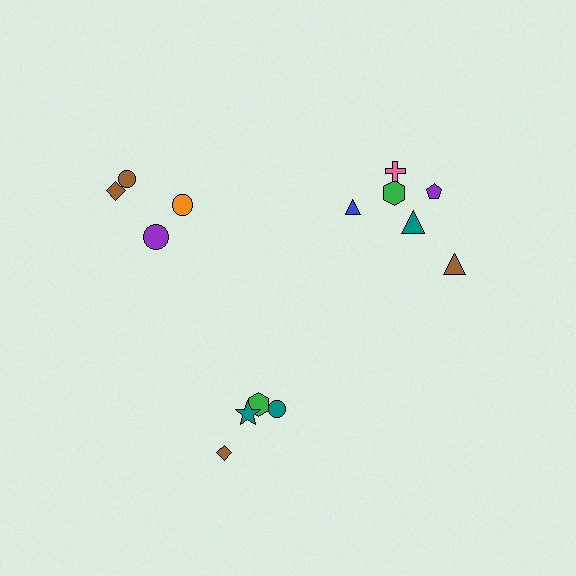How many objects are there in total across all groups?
There are 14 objects.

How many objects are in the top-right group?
There are 6 objects.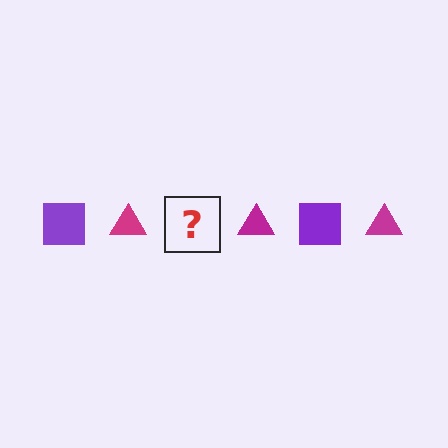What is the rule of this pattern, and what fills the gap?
The rule is that the pattern alternates between purple square and magenta triangle. The gap should be filled with a purple square.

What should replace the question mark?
The question mark should be replaced with a purple square.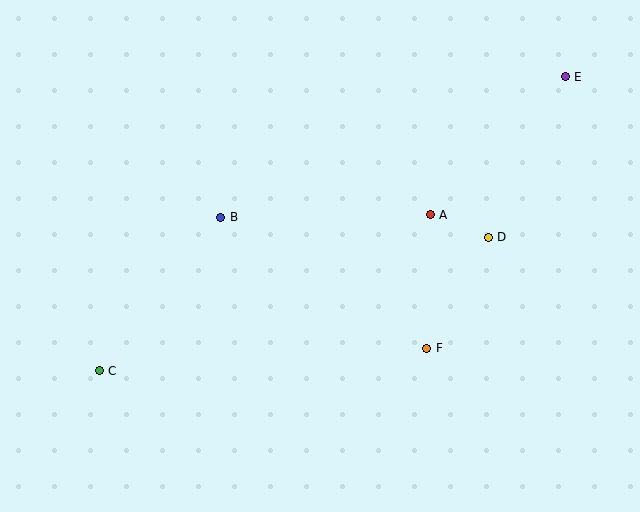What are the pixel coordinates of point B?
Point B is at (221, 217).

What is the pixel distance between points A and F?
The distance between A and F is 133 pixels.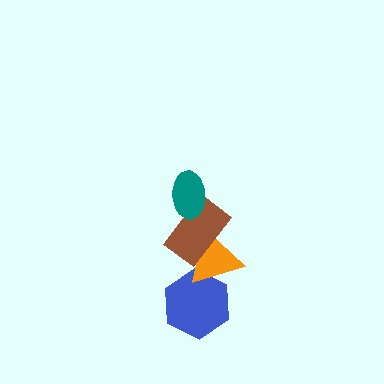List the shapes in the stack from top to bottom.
From top to bottom: the teal ellipse, the brown rectangle, the orange triangle, the blue hexagon.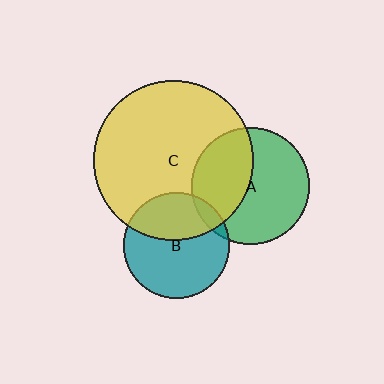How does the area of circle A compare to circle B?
Approximately 1.2 times.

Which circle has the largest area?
Circle C (yellow).